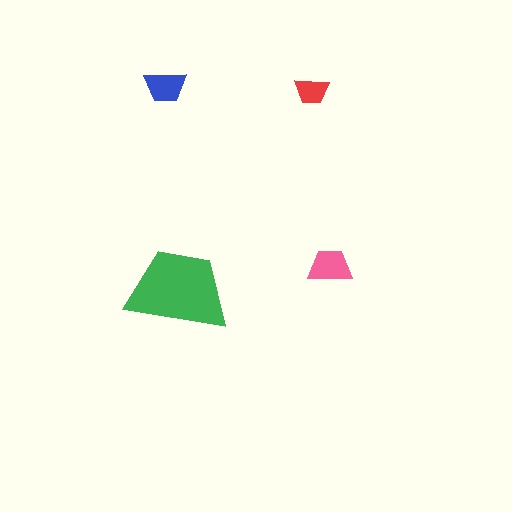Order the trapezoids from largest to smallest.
the green one, the pink one, the blue one, the red one.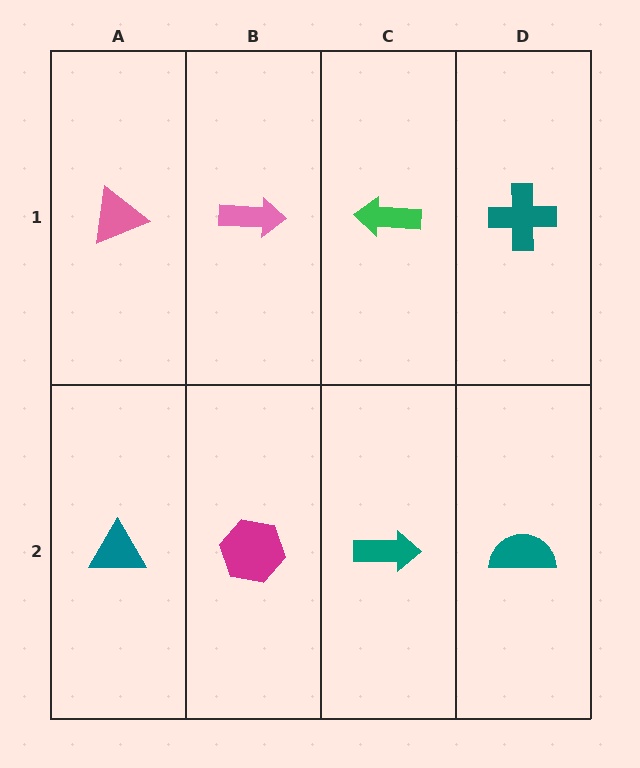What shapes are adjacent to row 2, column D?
A teal cross (row 1, column D), a teal arrow (row 2, column C).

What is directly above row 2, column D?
A teal cross.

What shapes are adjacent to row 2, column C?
A green arrow (row 1, column C), a magenta hexagon (row 2, column B), a teal semicircle (row 2, column D).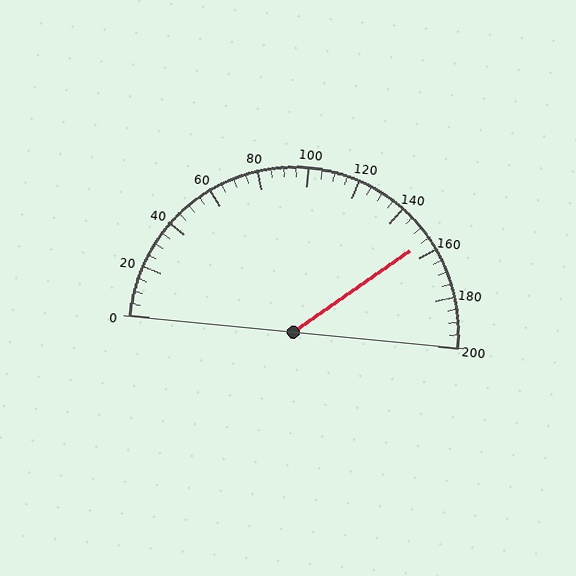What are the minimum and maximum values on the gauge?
The gauge ranges from 0 to 200.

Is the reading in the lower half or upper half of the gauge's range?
The reading is in the upper half of the range (0 to 200).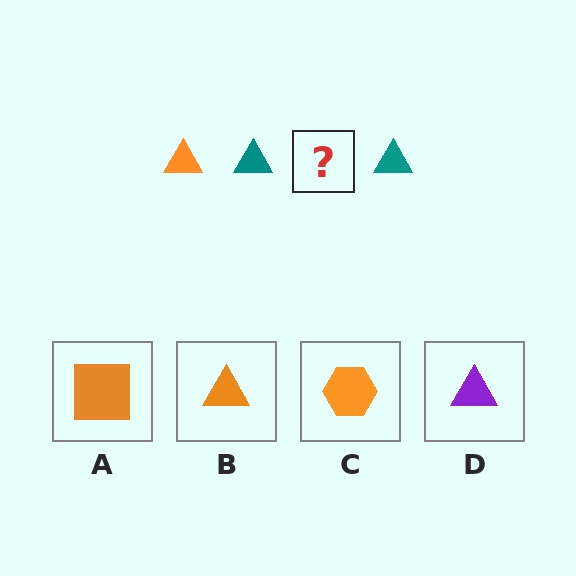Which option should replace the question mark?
Option B.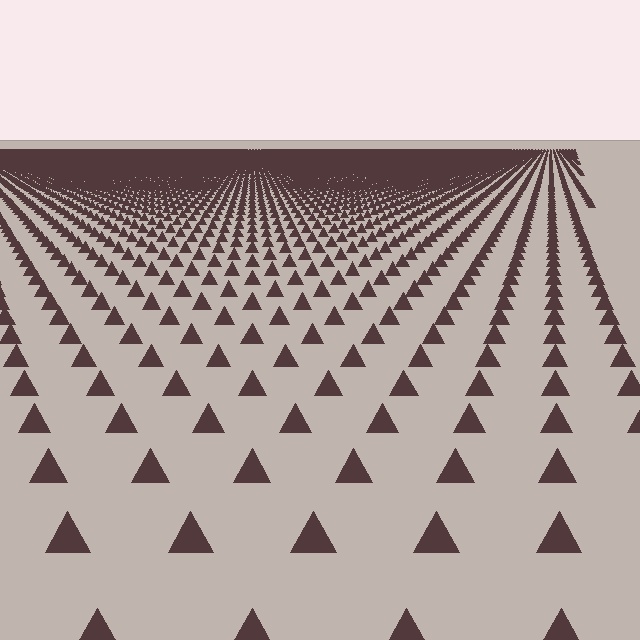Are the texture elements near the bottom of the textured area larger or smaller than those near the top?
Larger. Near the bottom, elements are closer to the viewer and appear at a bigger on-screen size.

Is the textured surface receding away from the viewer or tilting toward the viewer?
The surface is receding away from the viewer. Texture elements get smaller and denser toward the top.